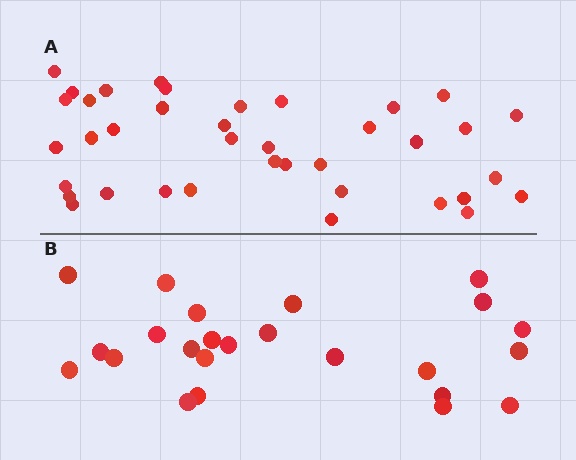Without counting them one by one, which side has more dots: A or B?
Region A (the top region) has more dots.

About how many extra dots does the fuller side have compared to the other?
Region A has approximately 15 more dots than region B.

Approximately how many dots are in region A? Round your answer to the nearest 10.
About 40 dots. (The exact count is 38, which rounds to 40.)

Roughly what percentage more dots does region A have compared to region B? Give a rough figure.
About 60% more.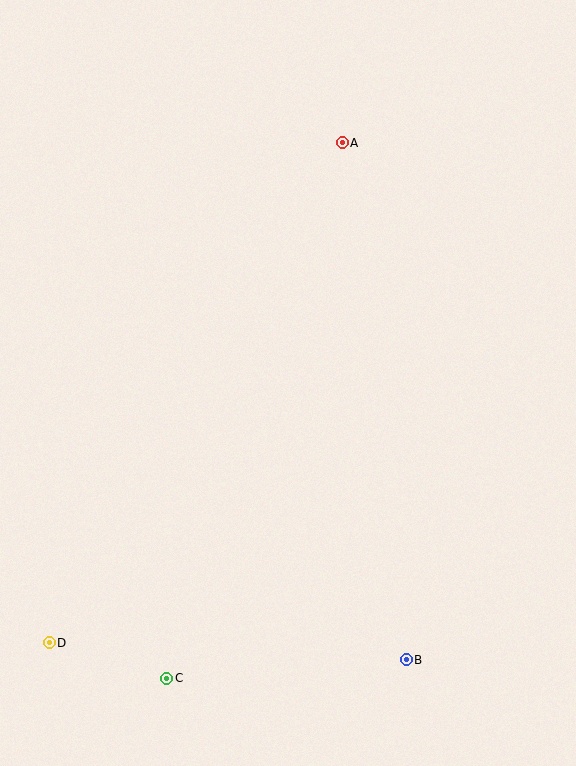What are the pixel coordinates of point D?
Point D is at (49, 643).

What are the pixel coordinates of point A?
Point A is at (342, 143).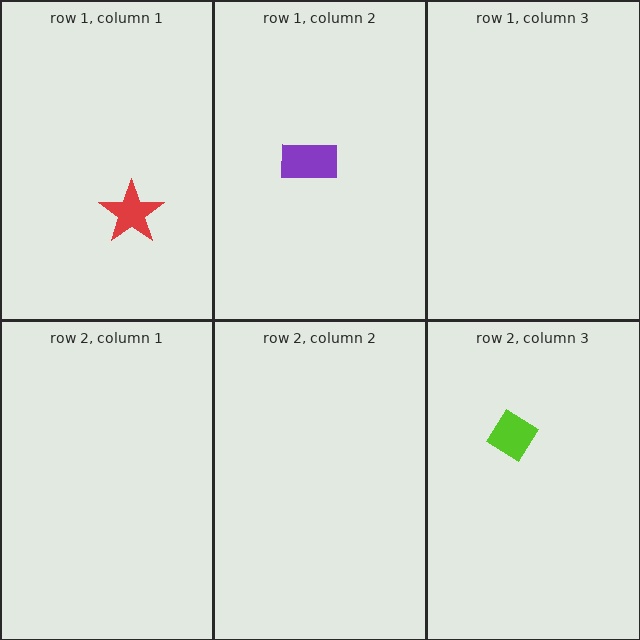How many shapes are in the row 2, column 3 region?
1.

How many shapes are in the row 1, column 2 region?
1.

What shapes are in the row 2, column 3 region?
The lime diamond.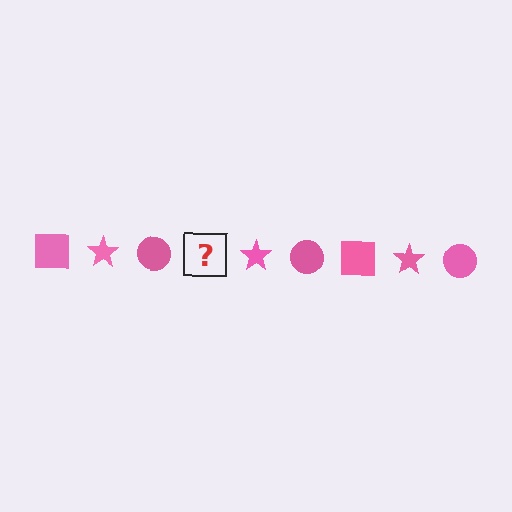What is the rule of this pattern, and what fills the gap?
The rule is that the pattern cycles through square, star, circle shapes in pink. The gap should be filled with a pink square.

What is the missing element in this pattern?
The missing element is a pink square.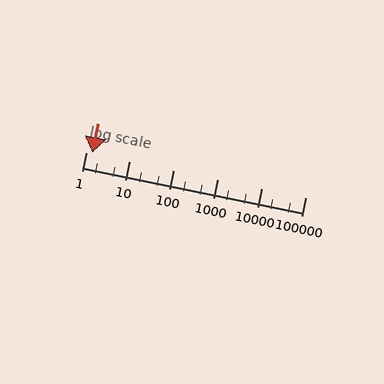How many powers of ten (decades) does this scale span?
The scale spans 5 decades, from 1 to 100000.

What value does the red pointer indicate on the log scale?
The pointer indicates approximately 1.4.